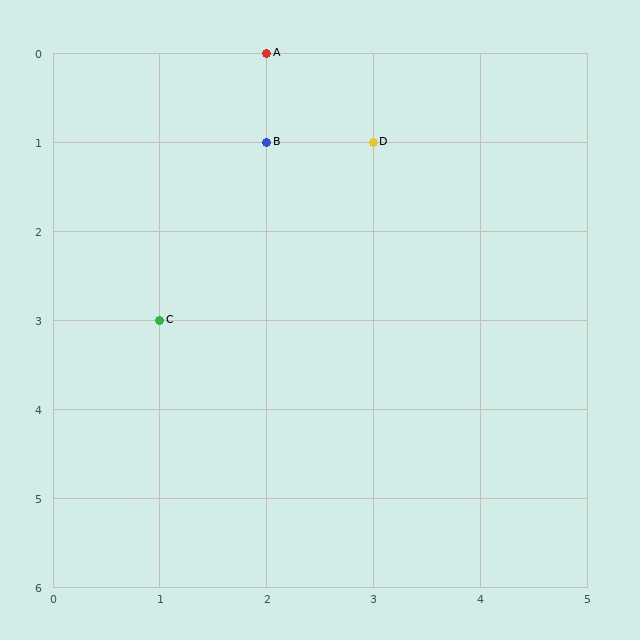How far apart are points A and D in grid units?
Points A and D are 1 column and 1 row apart (about 1.4 grid units diagonally).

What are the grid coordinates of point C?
Point C is at grid coordinates (1, 3).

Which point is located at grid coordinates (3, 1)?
Point D is at (3, 1).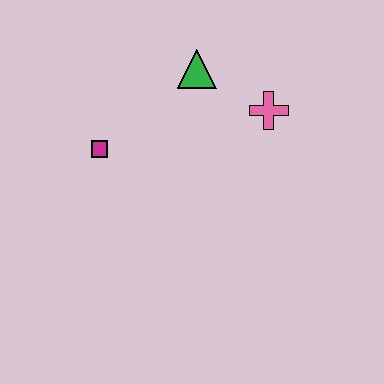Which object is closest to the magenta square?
The green triangle is closest to the magenta square.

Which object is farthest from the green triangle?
The magenta square is farthest from the green triangle.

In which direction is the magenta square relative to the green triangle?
The magenta square is to the left of the green triangle.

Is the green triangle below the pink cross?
No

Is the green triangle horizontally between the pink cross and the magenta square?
Yes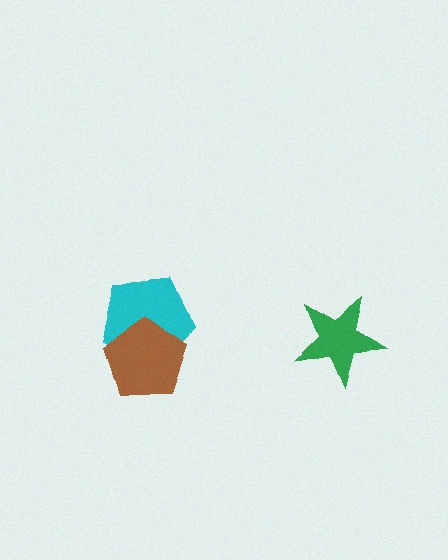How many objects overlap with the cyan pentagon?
1 object overlaps with the cyan pentagon.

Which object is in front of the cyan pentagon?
The brown pentagon is in front of the cyan pentagon.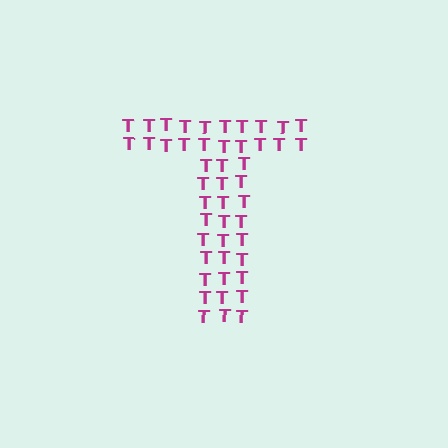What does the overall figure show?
The overall figure shows the letter T.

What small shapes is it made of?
It is made of small letter T's.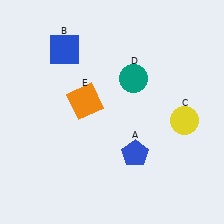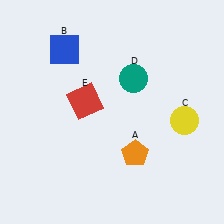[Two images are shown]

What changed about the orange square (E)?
In Image 1, E is orange. In Image 2, it changed to red.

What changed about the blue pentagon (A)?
In Image 1, A is blue. In Image 2, it changed to orange.